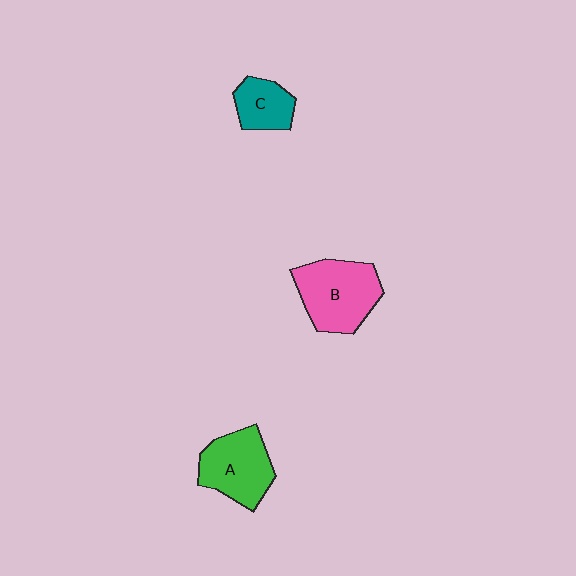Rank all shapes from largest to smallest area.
From largest to smallest: B (pink), A (green), C (teal).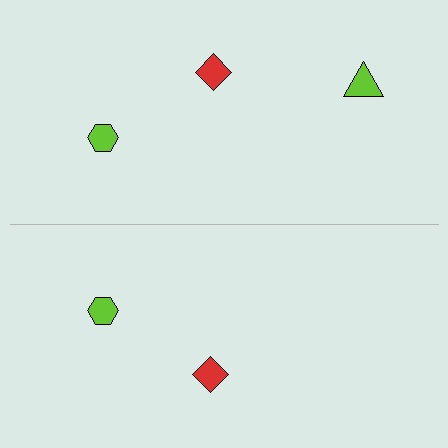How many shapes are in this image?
There are 5 shapes in this image.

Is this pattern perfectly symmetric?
No, the pattern is not perfectly symmetric. A lime triangle is missing from the bottom side.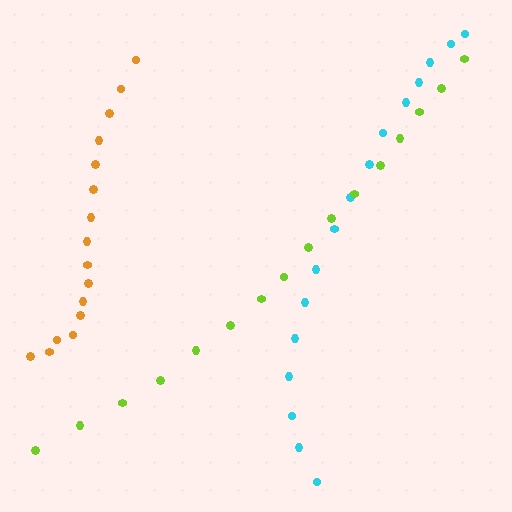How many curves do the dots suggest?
There are 3 distinct paths.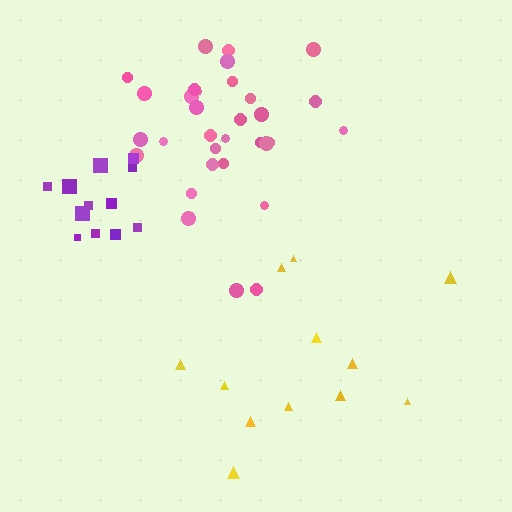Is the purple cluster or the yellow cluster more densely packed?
Purple.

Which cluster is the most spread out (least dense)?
Yellow.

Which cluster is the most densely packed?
Purple.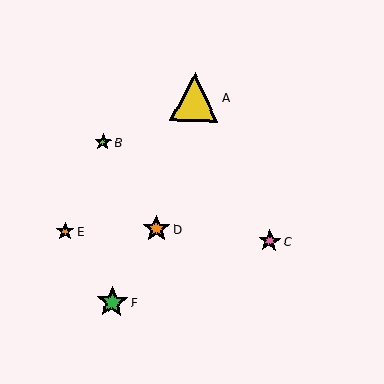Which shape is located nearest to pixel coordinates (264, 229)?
The pink star (labeled C) at (270, 241) is nearest to that location.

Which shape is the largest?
The yellow triangle (labeled A) is the largest.